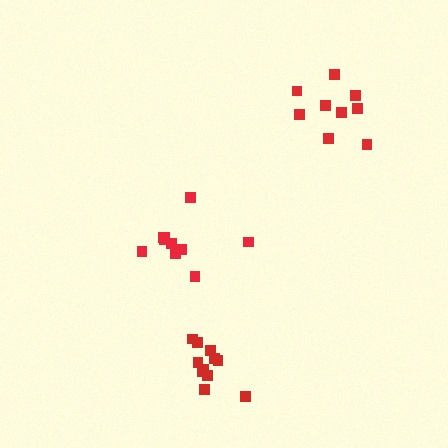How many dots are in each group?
Group 1: 11 dots, Group 2: 10 dots, Group 3: 9 dots (30 total).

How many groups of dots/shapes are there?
There are 3 groups.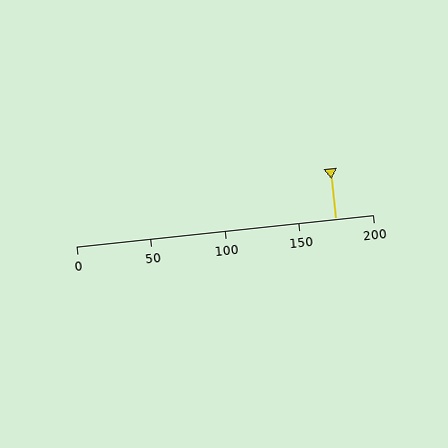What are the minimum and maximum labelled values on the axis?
The axis runs from 0 to 200.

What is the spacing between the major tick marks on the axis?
The major ticks are spaced 50 apart.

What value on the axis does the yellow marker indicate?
The marker indicates approximately 175.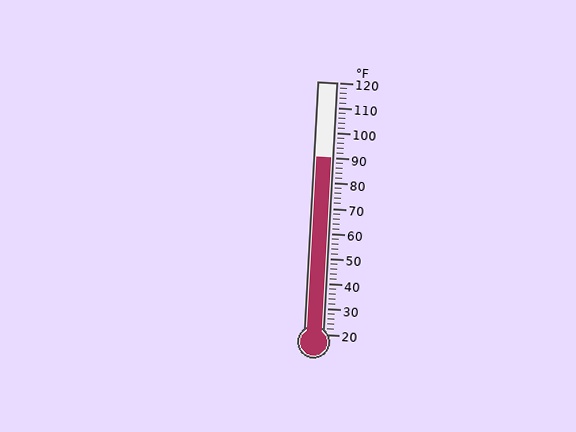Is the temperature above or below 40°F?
The temperature is above 40°F.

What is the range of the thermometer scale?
The thermometer scale ranges from 20°F to 120°F.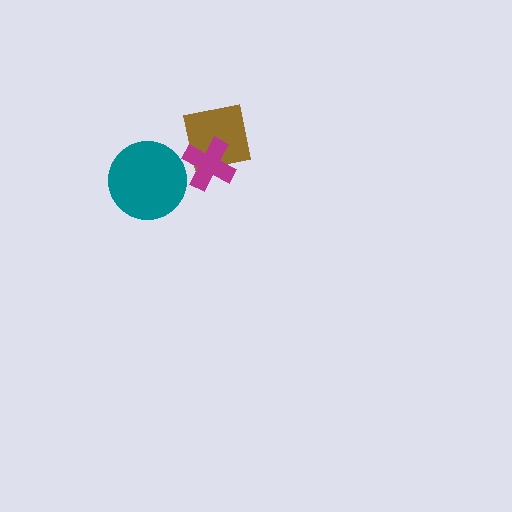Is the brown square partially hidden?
Yes, it is partially covered by another shape.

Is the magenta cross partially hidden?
No, no other shape covers it.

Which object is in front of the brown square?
The magenta cross is in front of the brown square.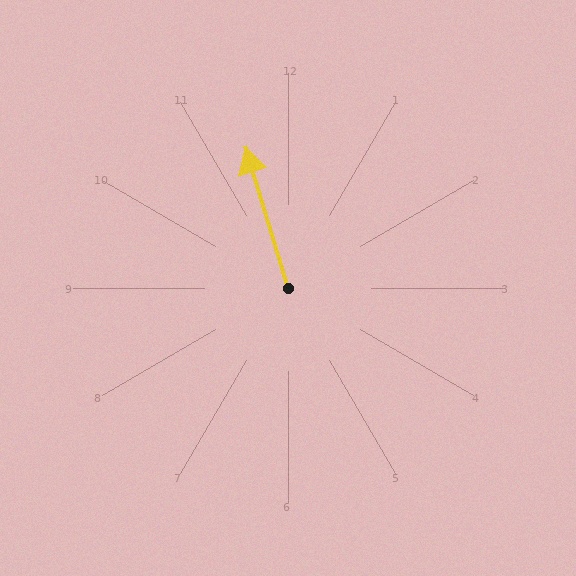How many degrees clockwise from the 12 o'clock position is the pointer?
Approximately 343 degrees.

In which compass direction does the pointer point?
North.